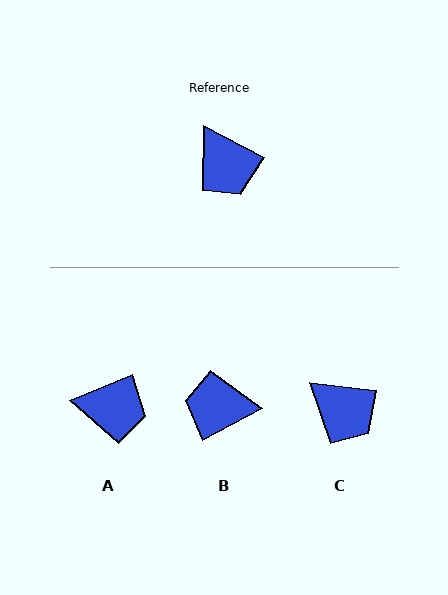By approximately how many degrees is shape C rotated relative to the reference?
Approximately 21 degrees counter-clockwise.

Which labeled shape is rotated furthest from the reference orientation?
B, about 125 degrees away.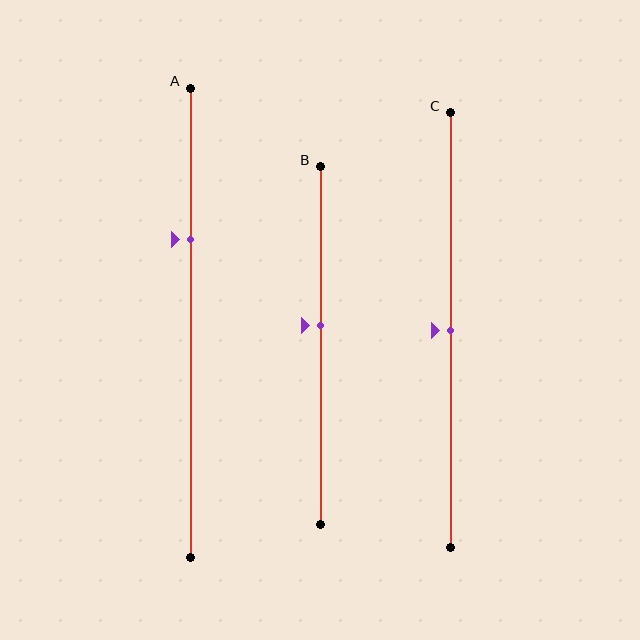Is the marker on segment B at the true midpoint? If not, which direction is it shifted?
No, the marker on segment B is shifted upward by about 6% of the segment length.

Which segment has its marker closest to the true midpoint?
Segment C has its marker closest to the true midpoint.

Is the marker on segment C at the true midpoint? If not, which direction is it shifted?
Yes, the marker on segment C is at the true midpoint.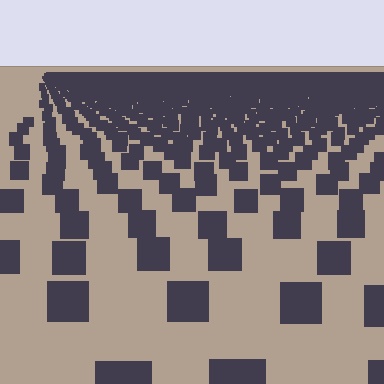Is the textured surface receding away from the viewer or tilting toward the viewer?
The surface is receding away from the viewer. Texture elements get smaller and denser toward the top.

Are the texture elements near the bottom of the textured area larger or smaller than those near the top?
Larger. Near the bottom, elements are closer to the viewer and appear at a bigger on-screen size.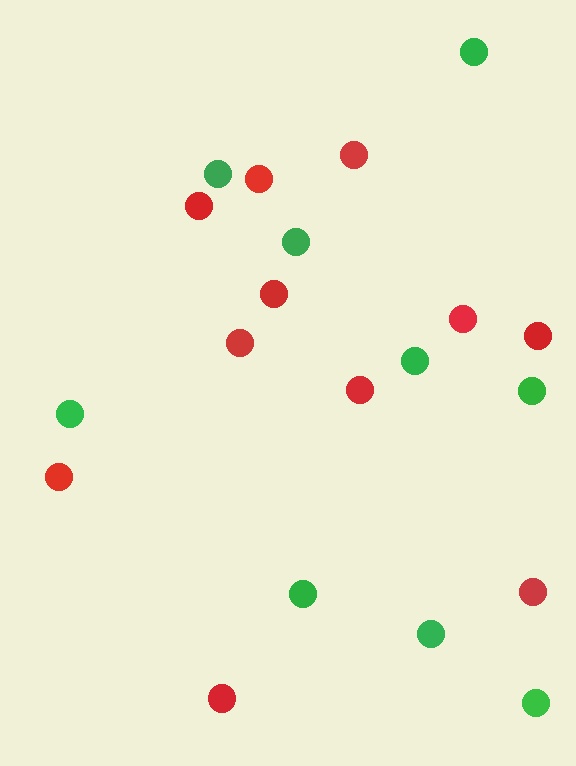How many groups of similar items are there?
There are 2 groups: one group of red circles (11) and one group of green circles (9).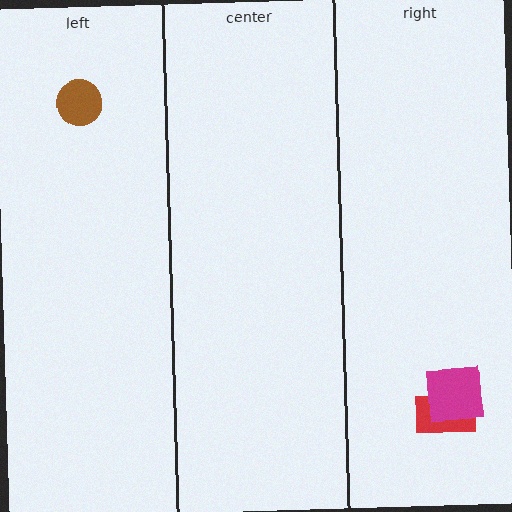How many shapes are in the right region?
2.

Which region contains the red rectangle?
The right region.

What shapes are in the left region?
The brown circle.